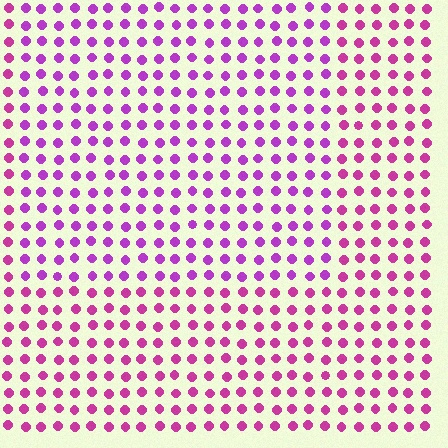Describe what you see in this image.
The image is filled with small magenta elements in a uniform arrangement. A rectangle-shaped region is visible where the elements are tinted to a slightly different hue, forming a subtle color boundary.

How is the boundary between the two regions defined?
The boundary is defined purely by a slight shift in hue (about 25 degrees). Spacing, size, and orientation are identical on both sides.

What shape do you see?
I see a rectangle.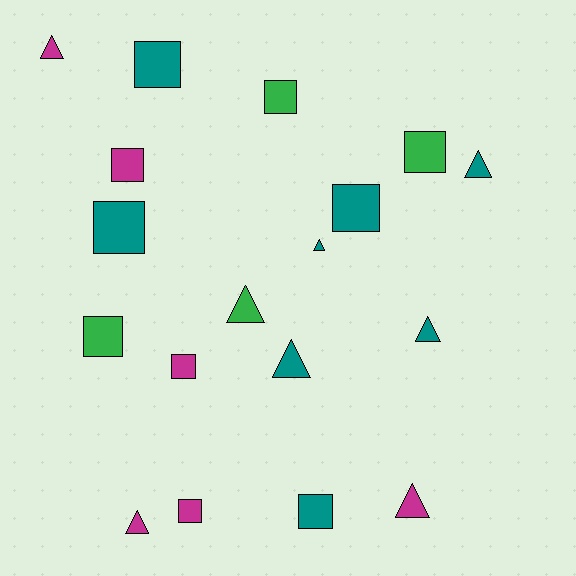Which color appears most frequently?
Teal, with 8 objects.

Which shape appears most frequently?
Square, with 10 objects.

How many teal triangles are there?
There are 4 teal triangles.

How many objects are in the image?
There are 18 objects.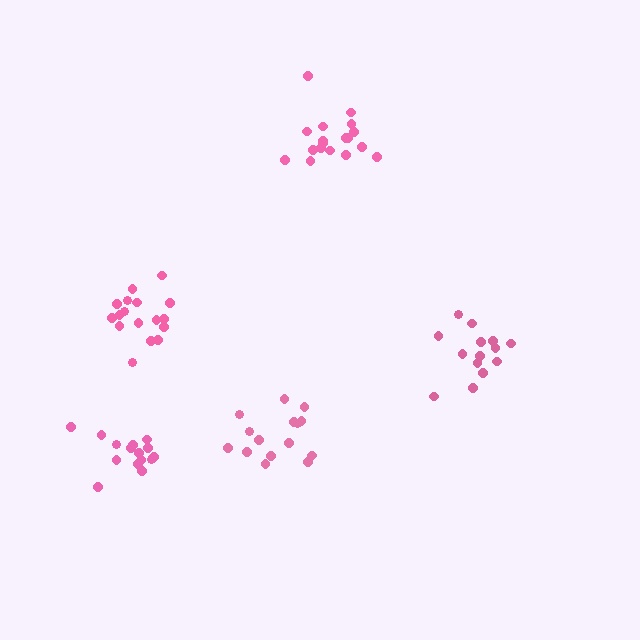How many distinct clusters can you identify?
There are 5 distinct clusters.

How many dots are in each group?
Group 1: 14 dots, Group 2: 15 dots, Group 3: 15 dots, Group 4: 17 dots, Group 5: 18 dots (79 total).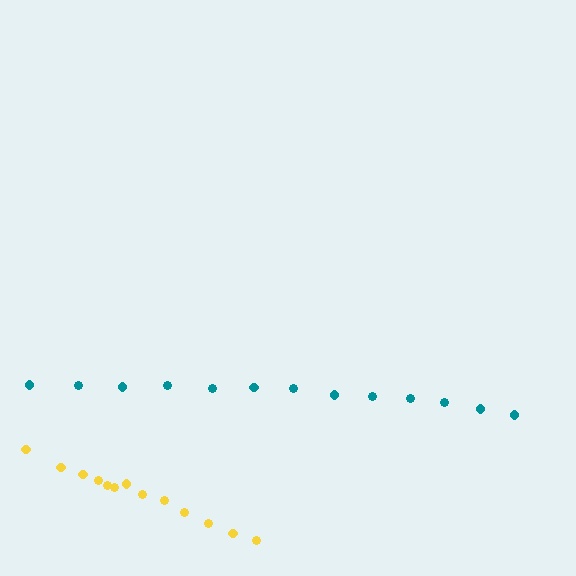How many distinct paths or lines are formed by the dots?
There are 2 distinct paths.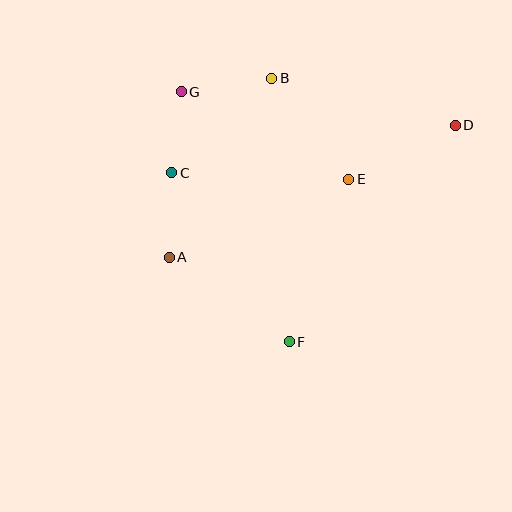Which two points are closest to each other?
Points C and G are closest to each other.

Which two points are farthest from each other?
Points A and D are farthest from each other.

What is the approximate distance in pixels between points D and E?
The distance between D and E is approximately 119 pixels.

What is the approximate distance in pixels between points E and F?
The distance between E and F is approximately 173 pixels.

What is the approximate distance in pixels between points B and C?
The distance between B and C is approximately 137 pixels.